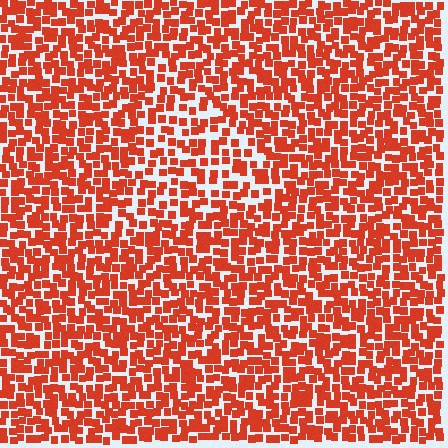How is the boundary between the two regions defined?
The boundary is defined by a change in element density (approximately 1.5x ratio). All elements are the same color, size, and shape.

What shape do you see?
I see a triangle.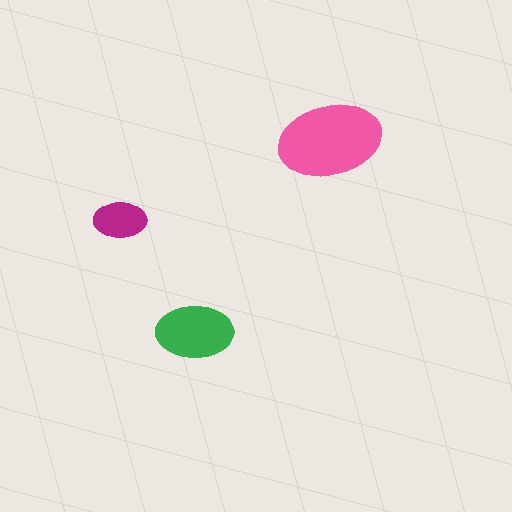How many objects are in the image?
There are 3 objects in the image.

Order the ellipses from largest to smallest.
the pink one, the green one, the magenta one.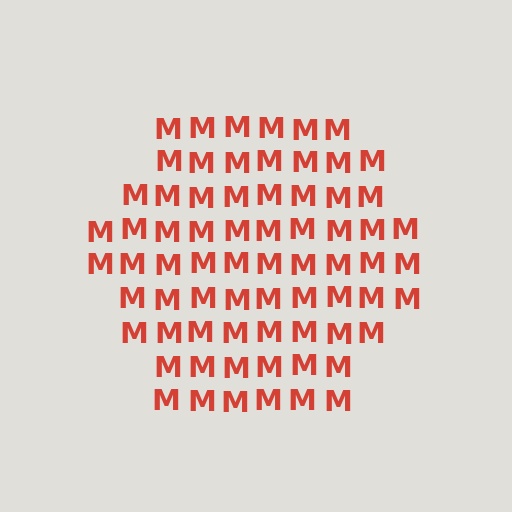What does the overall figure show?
The overall figure shows a hexagon.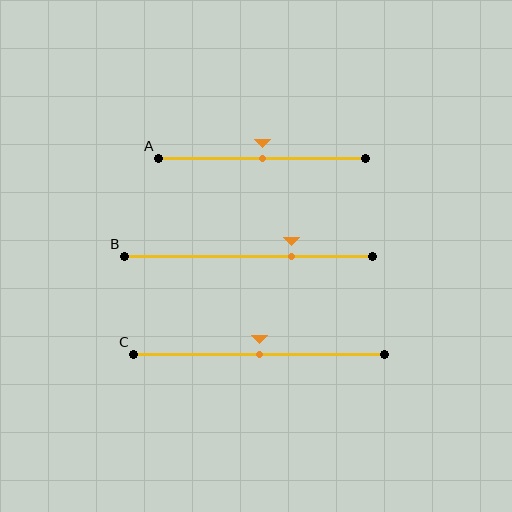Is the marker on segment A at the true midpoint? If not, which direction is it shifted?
Yes, the marker on segment A is at the true midpoint.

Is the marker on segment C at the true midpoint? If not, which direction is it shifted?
Yes, the marker on segment C is at the true midpoint.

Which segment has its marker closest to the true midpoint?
Segment A has its marker closest to the true midpoint.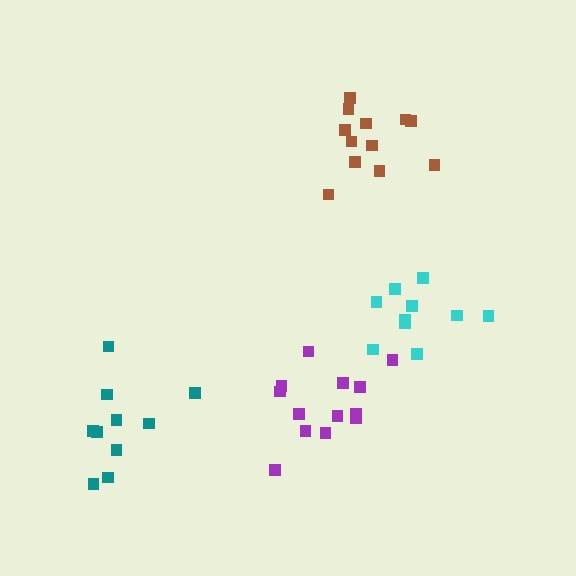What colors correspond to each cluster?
The clusters are colored: cyan, teal, purple, brown.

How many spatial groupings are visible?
There are 4 spatial groupings.